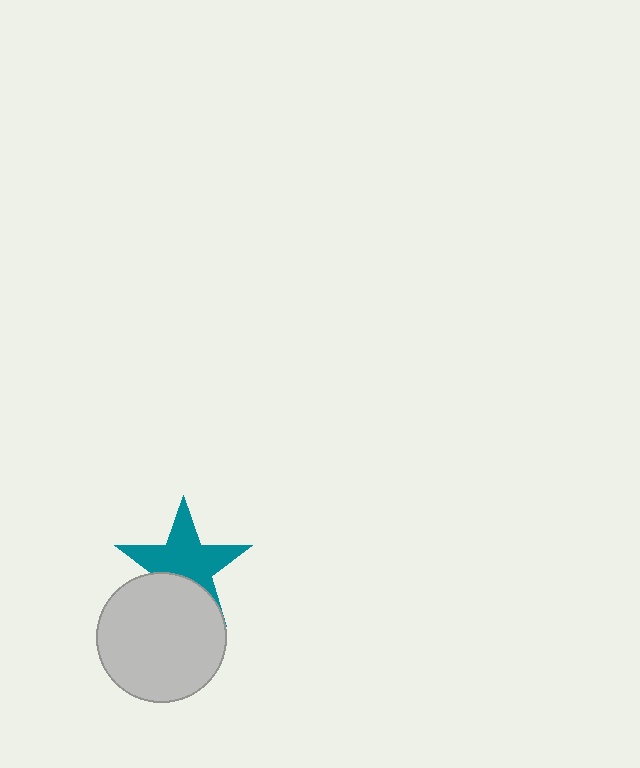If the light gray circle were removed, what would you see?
You would see the complete teal star.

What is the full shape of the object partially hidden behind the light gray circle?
The partially hidden object is a teal star.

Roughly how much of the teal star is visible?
Most of it is visible (roughly 66%).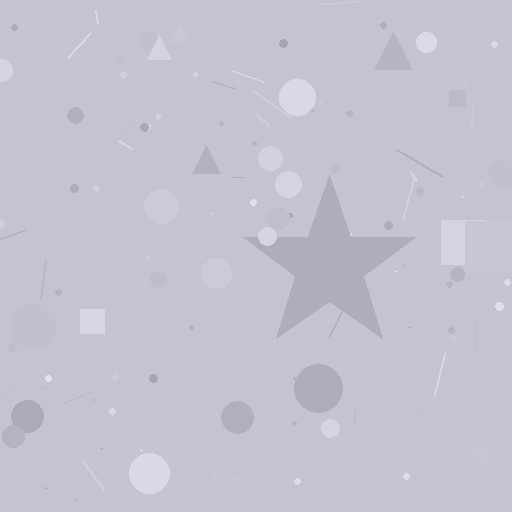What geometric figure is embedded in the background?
A star is embedded in the background.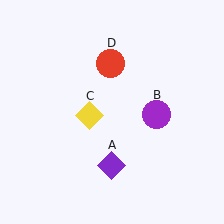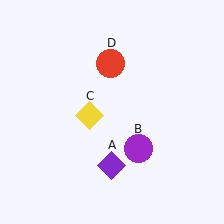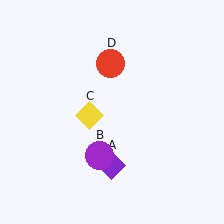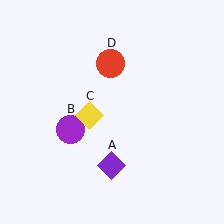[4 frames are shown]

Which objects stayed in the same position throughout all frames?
Purple diamond (object A) and yellow diamond (object C) and red circle (object D) remained stationary.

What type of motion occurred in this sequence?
The purple circle (object B) rotated clockwise around the center of the scene.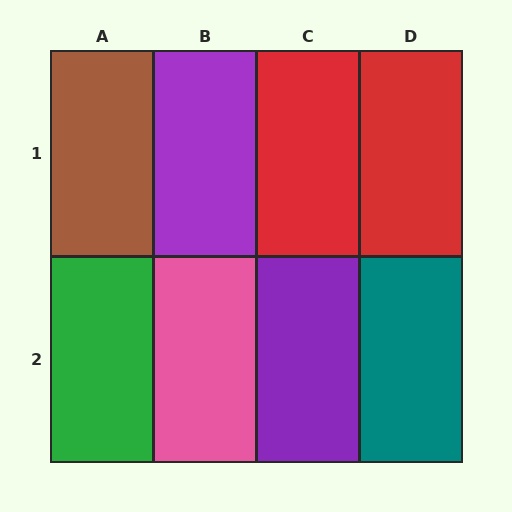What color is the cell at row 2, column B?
Pink.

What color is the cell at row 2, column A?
Green.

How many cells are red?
2 cells are red.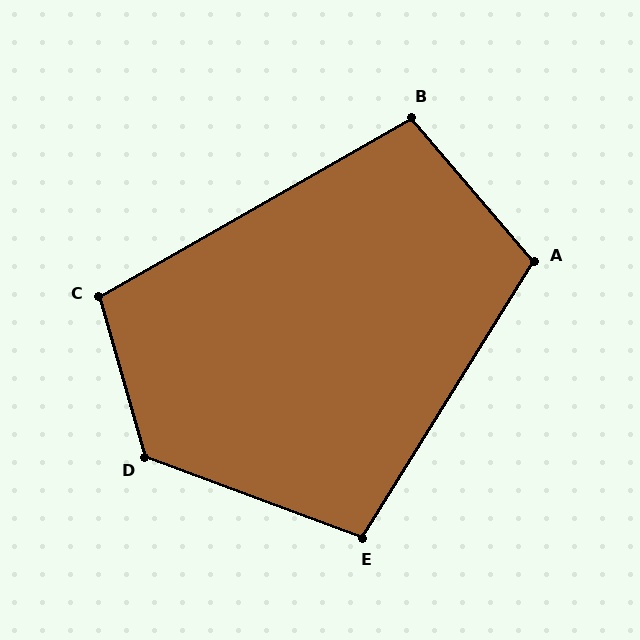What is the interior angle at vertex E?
Approximately 101 degrees (obtuse).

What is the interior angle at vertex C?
Approximately 104 degrees (obtuse).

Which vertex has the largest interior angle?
D, at approximately 126 degrees.